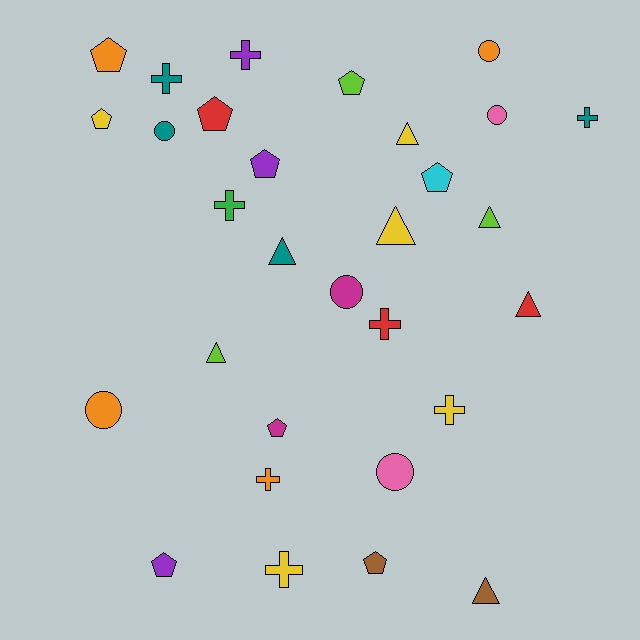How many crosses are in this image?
There are 8 crosses.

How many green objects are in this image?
There is 1 green object.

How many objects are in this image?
There are 30 objects.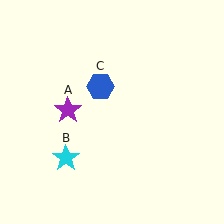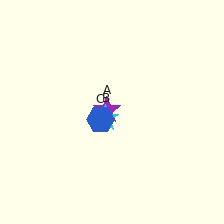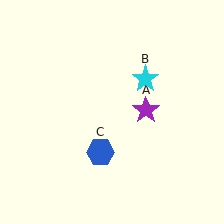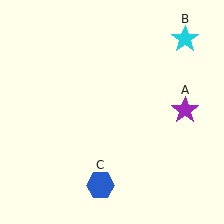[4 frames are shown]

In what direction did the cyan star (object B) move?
The cyan star (object B) moved up and to the right.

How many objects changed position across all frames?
3 objects changed position: purple star (object A), cyan star (object B), blue hexagon (object C).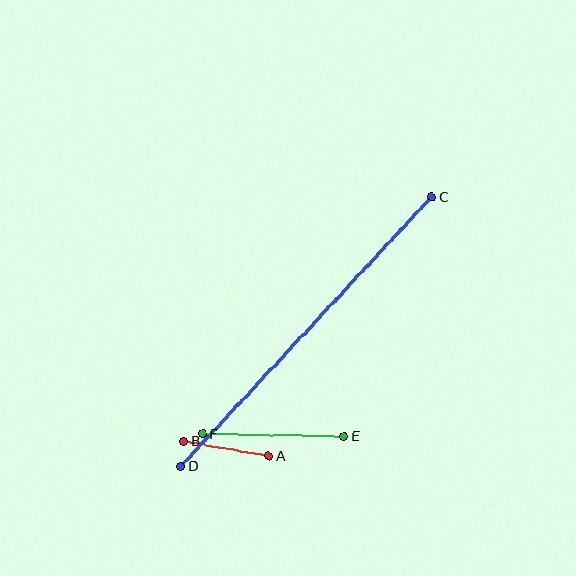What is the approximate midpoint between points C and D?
The midpoint is at approximately (306, 331) pixels.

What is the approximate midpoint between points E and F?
The midpoint is at approximately (273, 435) pixels.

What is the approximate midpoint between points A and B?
The midpoint is at approximately (226, 449) pixels.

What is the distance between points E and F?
The distance is approximately 142 pixels.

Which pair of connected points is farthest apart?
Points C and D are farthest apart.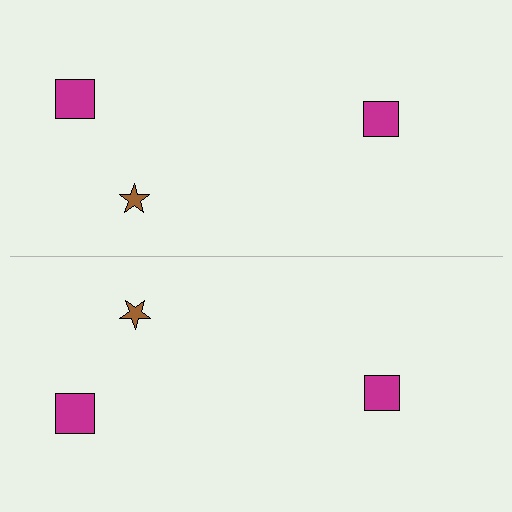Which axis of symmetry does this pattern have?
The pattern has a horizontal axis of symmetry running through the center of the image.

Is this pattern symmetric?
Yes, this pattern has bilateral (reflection) symmetry.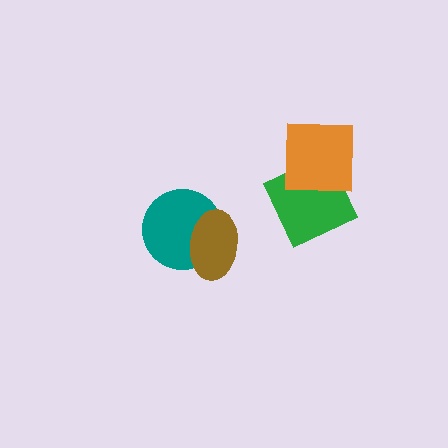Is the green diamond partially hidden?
Yes, it is partially covered by another shape.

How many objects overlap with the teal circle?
1 object overlaps with the teal circle.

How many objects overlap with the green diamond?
1 object overlaps with the green diamond.